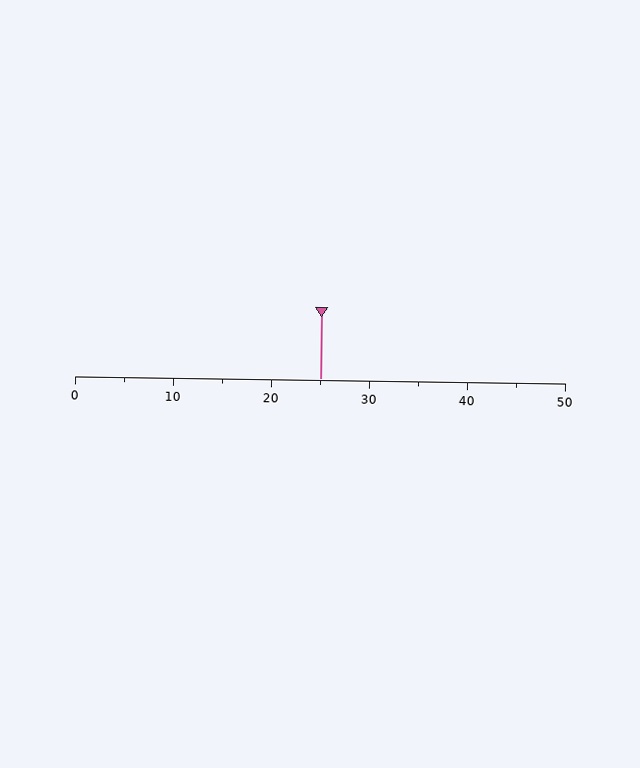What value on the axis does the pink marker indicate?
The marker indicates approximately 25.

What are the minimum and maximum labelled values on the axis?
The axis runs from 0 to 50.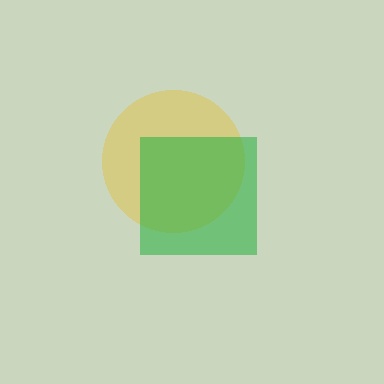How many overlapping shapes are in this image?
There are 2 overlapping shapes in the image.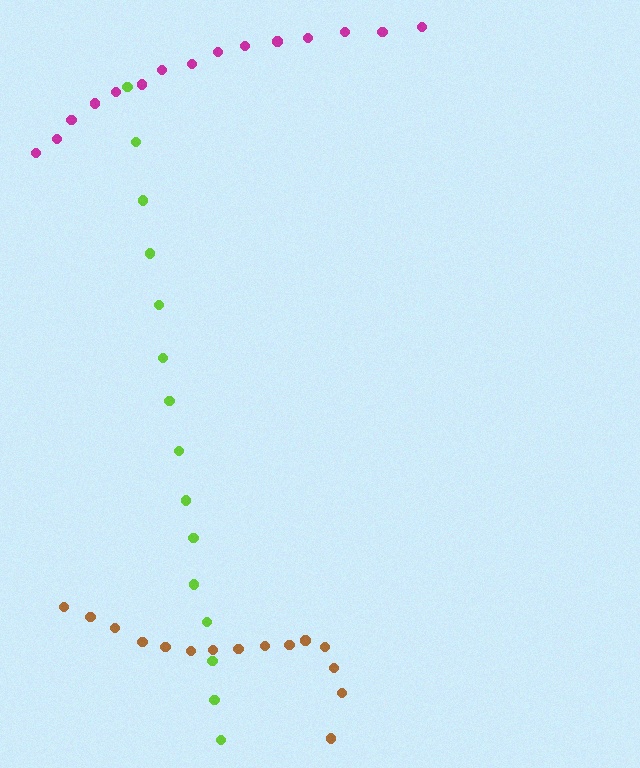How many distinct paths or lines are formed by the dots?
There are 3 distinct paths.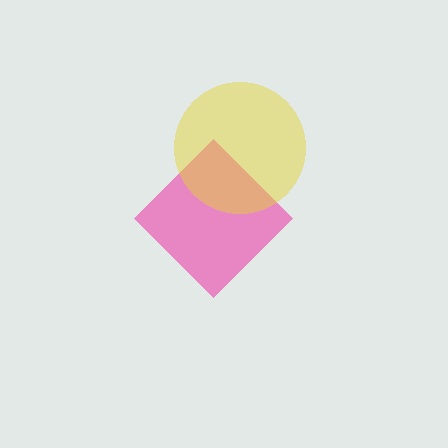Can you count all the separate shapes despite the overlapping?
Yes, there are 2 separate shapes.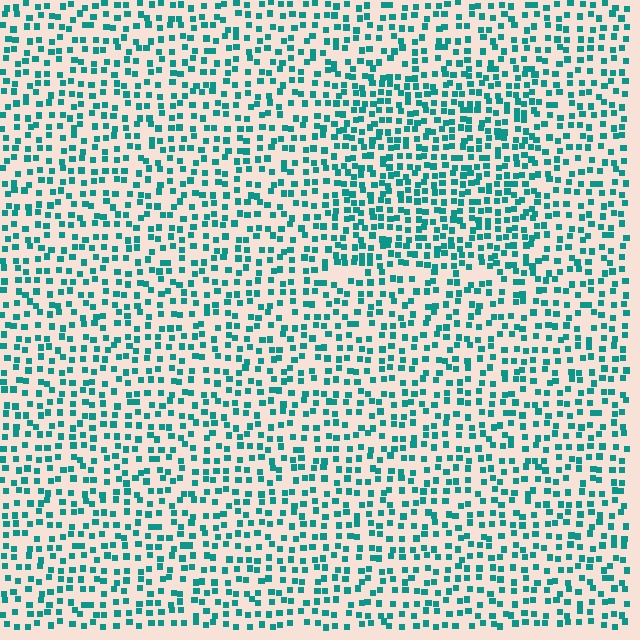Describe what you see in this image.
The image contains small teal elements arranged at two different densities. A rectangle-shaped region is visible where the elements are more densely packed than the surrounding area.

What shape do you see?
I see a rectangle.